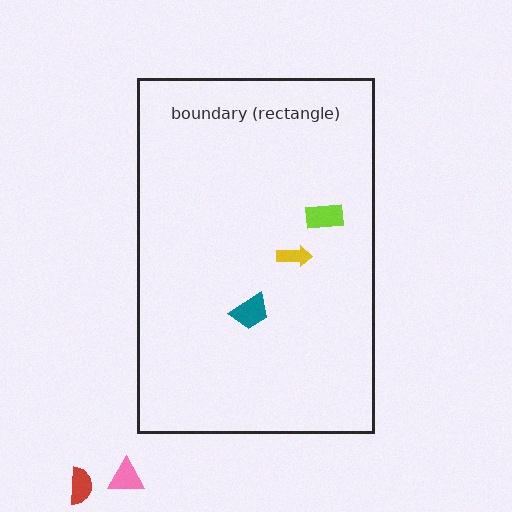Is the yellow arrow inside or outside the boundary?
Inside.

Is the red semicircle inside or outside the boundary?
Outside.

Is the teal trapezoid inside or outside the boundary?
Inside.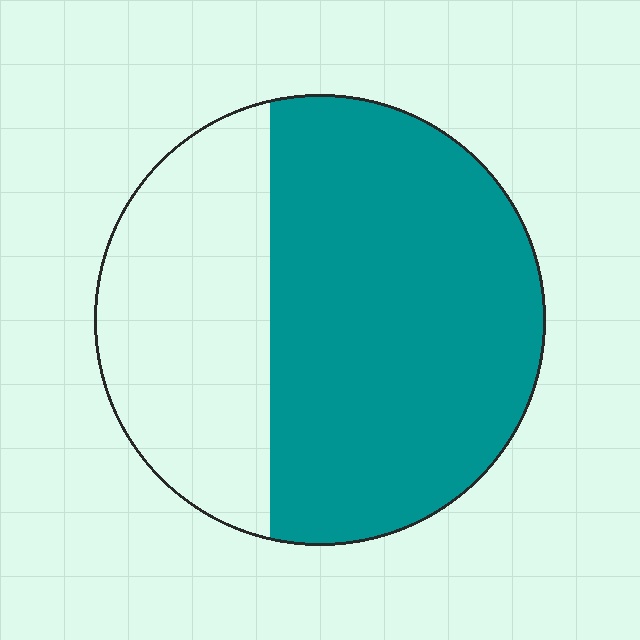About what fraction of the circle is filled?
About five eighths (5/8).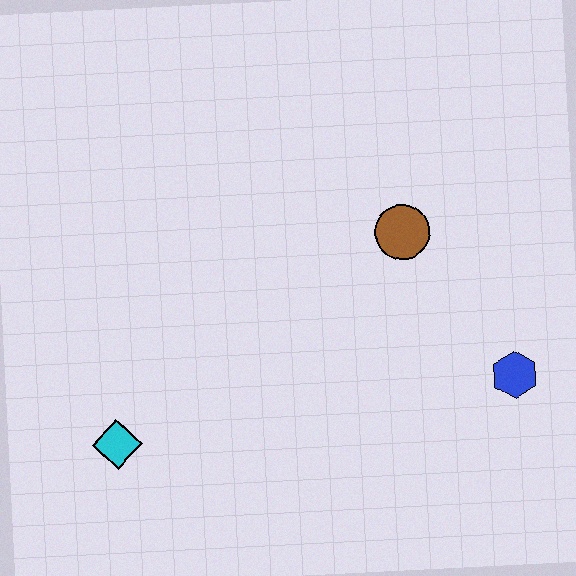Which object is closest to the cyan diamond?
The brown circle is closest to the cyan diamond.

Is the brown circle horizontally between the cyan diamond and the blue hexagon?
Yes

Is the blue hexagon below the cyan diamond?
No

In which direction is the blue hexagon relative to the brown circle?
The blue hexagon is below the brown circle.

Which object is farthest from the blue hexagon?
The cyan diamond is farthest from the blue hexagon.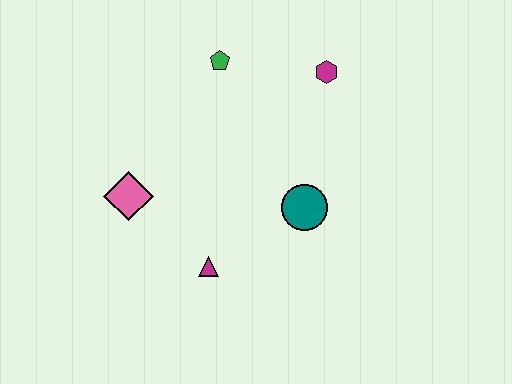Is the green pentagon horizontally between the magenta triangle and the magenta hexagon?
Yes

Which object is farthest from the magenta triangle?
The magenta hexagon is farthest from the magenta triangle.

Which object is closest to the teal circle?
The magenta triangle is closest to the teal circle.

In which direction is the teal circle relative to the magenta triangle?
The teal circle is to the right of the magenta triangle.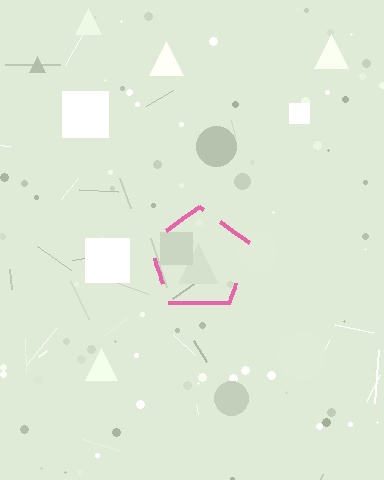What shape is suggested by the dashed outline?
The dashed outline suggests a pentagon.